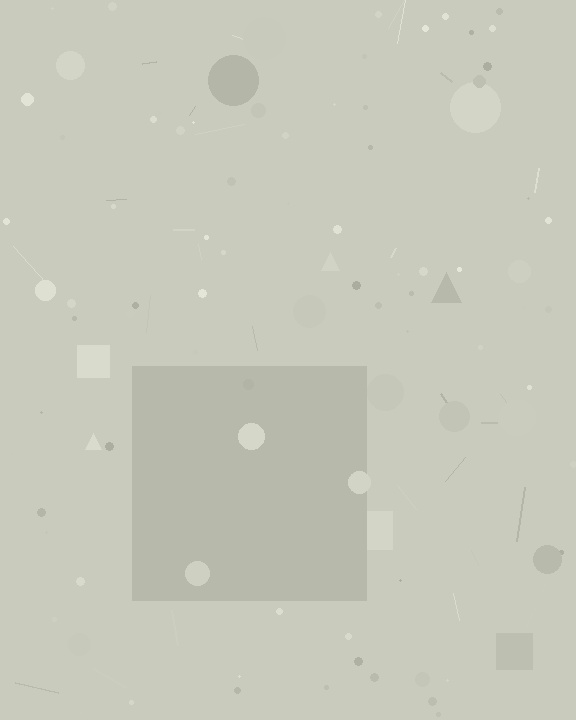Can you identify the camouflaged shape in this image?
The camouflaged shape is a square.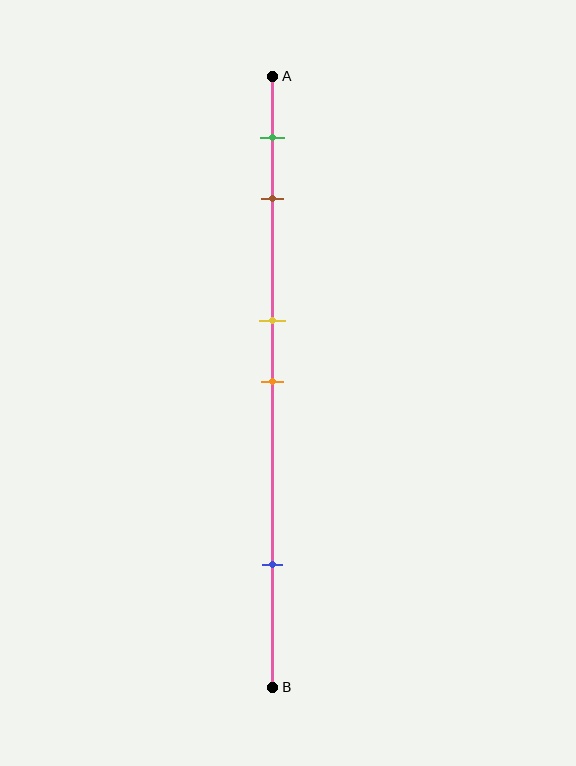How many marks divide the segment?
There are 5 marks dividing the segment.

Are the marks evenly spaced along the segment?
No, the marks are not evenly spaced.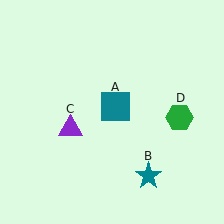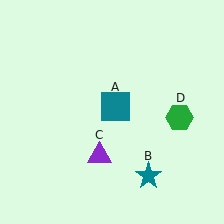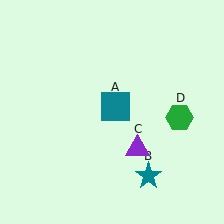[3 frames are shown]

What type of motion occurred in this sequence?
The purple triangle (object C) rotated counterclockwise around the center of the scene.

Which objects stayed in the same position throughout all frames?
Teal square (object A) and teal star (object B) and green hexagon (object D) remained stationary.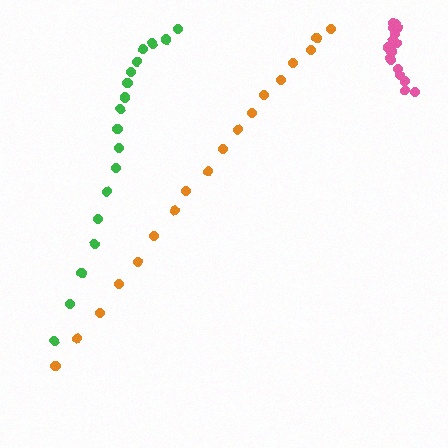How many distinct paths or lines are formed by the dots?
There are 3 distinct paths.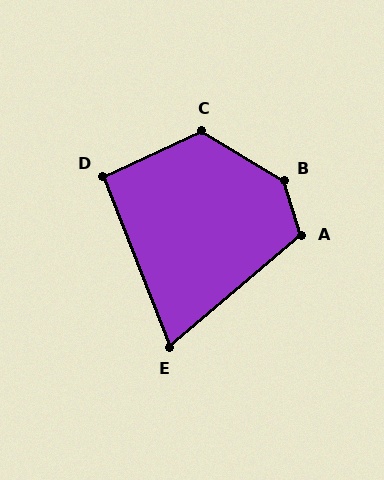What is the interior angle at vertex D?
Approximately 93 degrees (approximately right).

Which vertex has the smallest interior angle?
E, at approximately 71 degrees.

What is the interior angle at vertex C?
Approximately 124 degrees (obtuse).